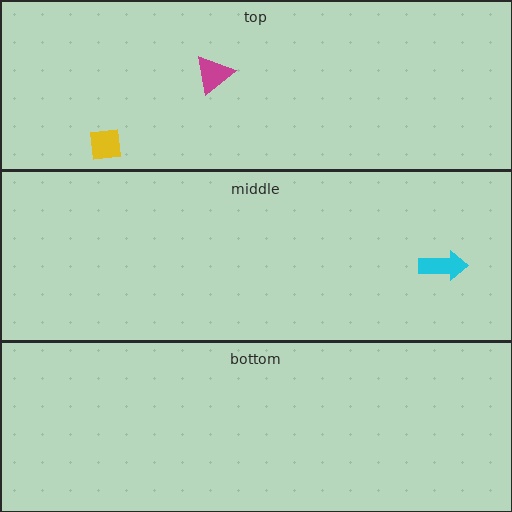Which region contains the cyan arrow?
The middle region.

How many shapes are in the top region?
2.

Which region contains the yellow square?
The top region.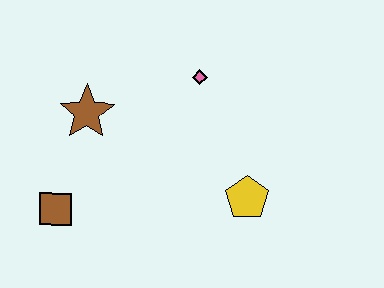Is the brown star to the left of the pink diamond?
Yes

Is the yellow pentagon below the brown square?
No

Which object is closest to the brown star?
The brown square is closest to the brown star.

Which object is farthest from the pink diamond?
The brown square is farthest from the pink diamond.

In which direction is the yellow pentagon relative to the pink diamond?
The yellow pentagon is below the pink diamond.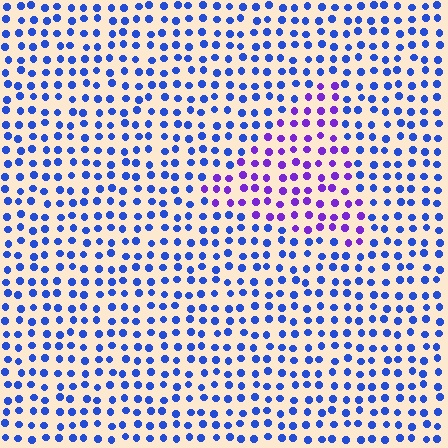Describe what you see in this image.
The image is filled with small blue elements in a uniform arrangement. A triangle-shaped region is visible where the elements are tinted to a slightly different hue, forming a subtle color boundary.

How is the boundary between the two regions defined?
The boundary is defined purely by a slight shift in hue (about 43 degrees). Spacing, size, and orientation are identical on both sides.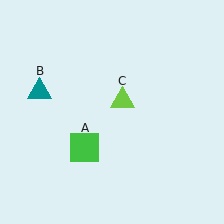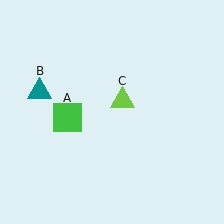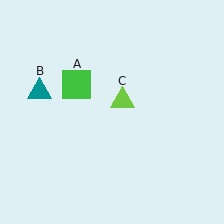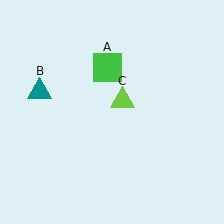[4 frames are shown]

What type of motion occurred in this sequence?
The green square (object A) rotated clockwise around the center of the scene.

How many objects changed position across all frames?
1 object changed position: green square (object A).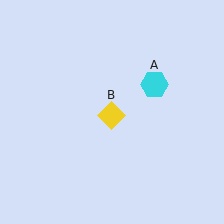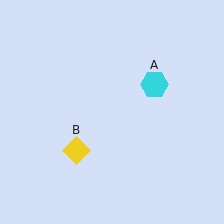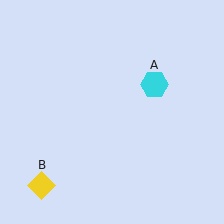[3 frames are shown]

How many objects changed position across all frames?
1 object changed position: yellow diamond (object B).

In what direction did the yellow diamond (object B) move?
The yellow diamond (object B) moved down and to the left.